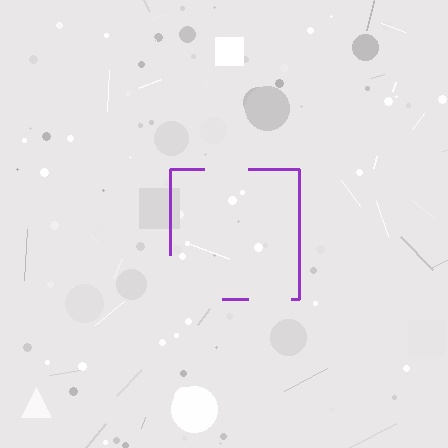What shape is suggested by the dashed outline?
The dashed outline suggests a square.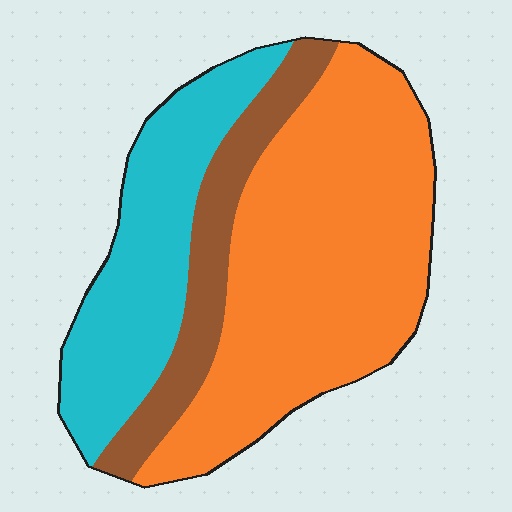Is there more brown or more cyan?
Cyan.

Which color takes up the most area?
Orange, at roughly 55%.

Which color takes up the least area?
Brown, at roughly 15%.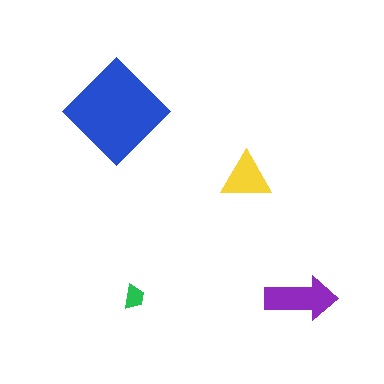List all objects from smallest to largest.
The green trapezoid, the yellow triangle, the purple arrow, the blue diamond.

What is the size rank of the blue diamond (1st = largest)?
1st.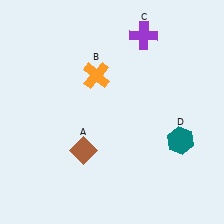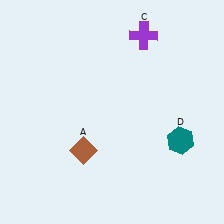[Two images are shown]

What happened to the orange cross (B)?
The orange cross (B) was removed in Image 2. It was in the top-left area of Image 1.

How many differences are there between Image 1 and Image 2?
There is 1 difference between the two images.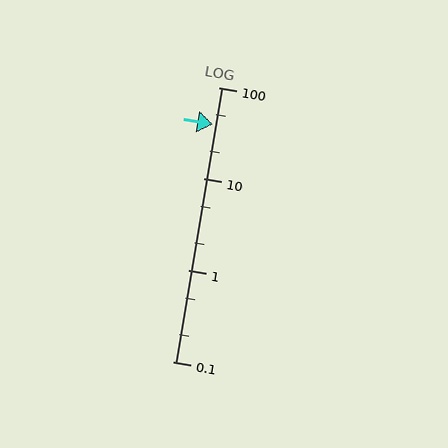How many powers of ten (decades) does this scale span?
The scale spans 3 decades, from 0.1 to 100.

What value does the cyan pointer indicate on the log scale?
The pointer indicates approximately 39.